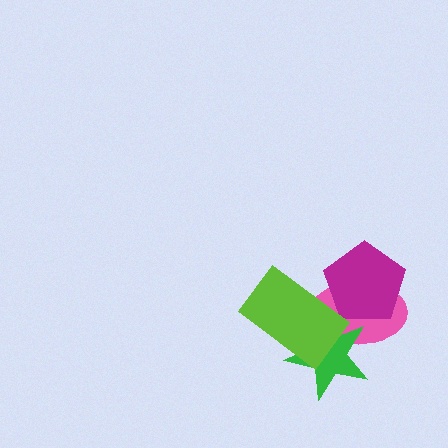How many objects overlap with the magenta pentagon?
2 objects overlap with the magenta pentagon.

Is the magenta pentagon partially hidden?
Yes, it is partially covered by another shape.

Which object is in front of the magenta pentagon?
The lime rectangle is in front of the magenta pentagon.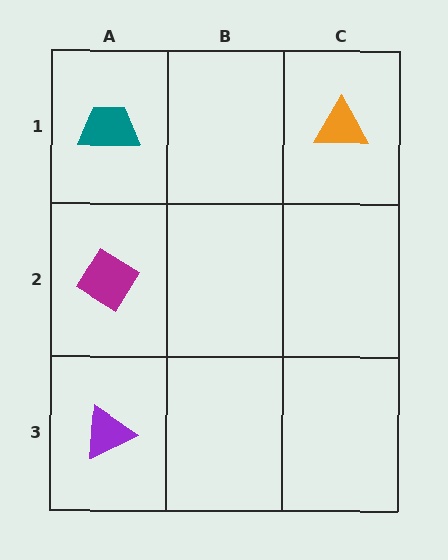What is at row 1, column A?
A teal trapezoid.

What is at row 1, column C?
An orange triangle.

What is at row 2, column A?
A magenta diamond.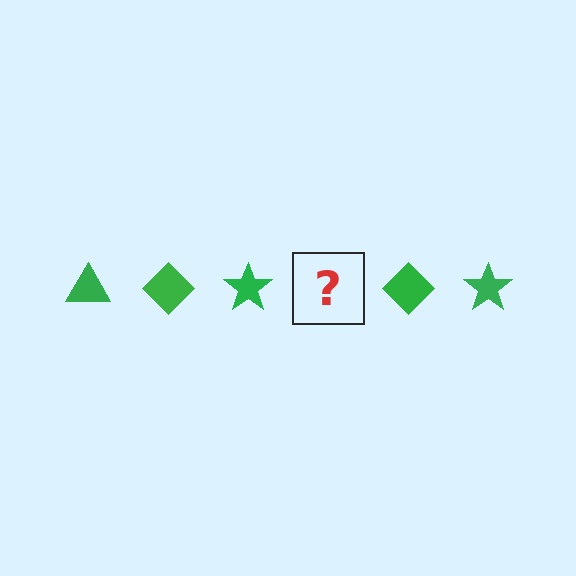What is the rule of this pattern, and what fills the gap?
The rule is that the pattern cycles through triangle, diamond, star shapes in green. The gap should be filled with a green triangle.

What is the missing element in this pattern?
The missing element is a green triangle.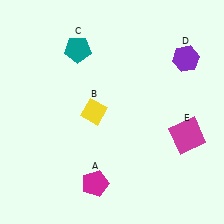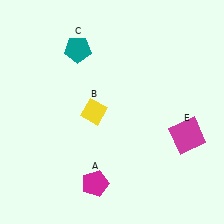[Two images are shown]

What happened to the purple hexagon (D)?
The purple hexagon (D) was removed in Image 2. It was in the top-right area of Image 1.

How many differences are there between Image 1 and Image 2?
There is 1 difference between the two images.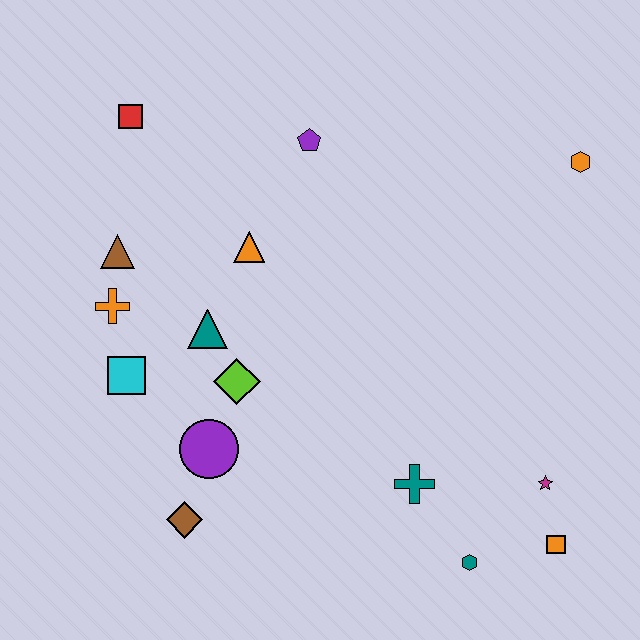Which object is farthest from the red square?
The orange square is farthest from the red square.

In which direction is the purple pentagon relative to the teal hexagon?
The purple pentagon is above the teal hexagon.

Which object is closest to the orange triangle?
The teal triangle is closest to the orange triangle.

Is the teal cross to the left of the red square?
No